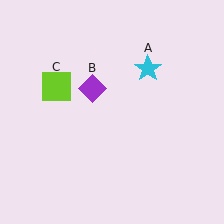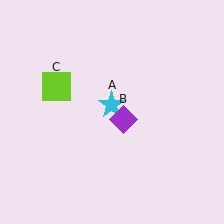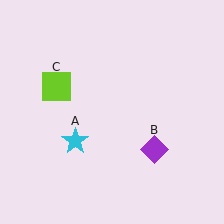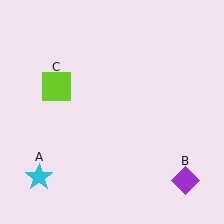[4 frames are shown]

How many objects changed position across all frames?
2 objects changed position: cyan star (object A), purple diamond (object B).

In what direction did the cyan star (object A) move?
The cyan star (object A) moved down and to the left.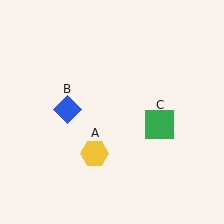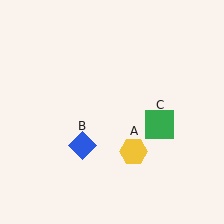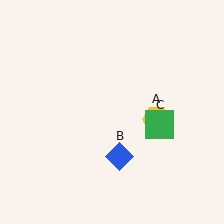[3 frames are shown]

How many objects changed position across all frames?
2 objects changed position: yellow hexagon (object A), blue diamond (object B).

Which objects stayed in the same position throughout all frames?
Green square (object C) remained stationary.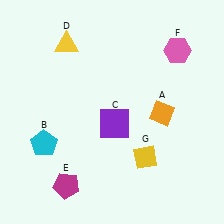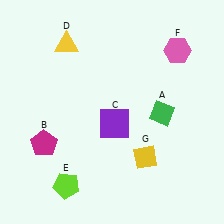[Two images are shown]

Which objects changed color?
A changed from orange to green. B changed from cyan to magenta. E changed from magenta to lime.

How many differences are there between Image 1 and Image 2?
There are 3 differences between the two images.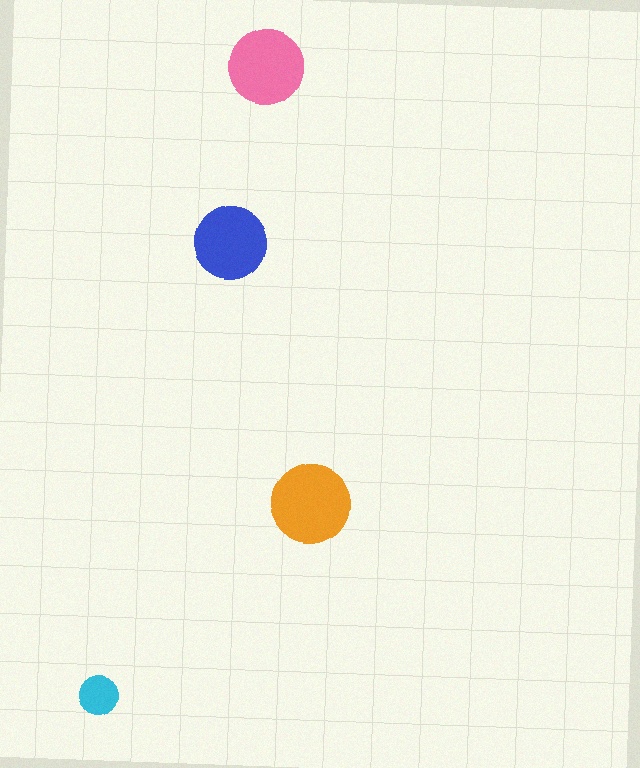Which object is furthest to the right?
The orange circle is rightmost.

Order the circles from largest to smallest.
the orange one, the pink one, the blue one, the cyan one.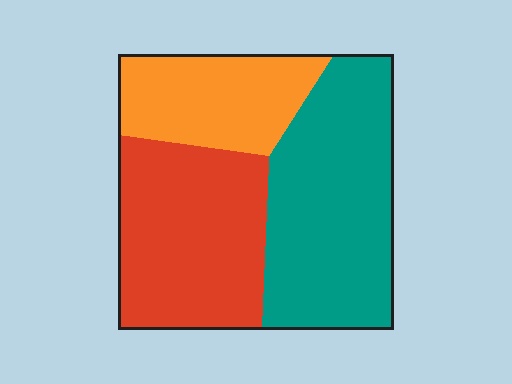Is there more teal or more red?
Teal.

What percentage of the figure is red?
Red covers roughly 35% of the figure.